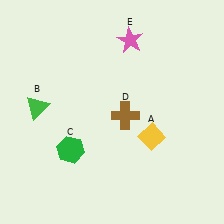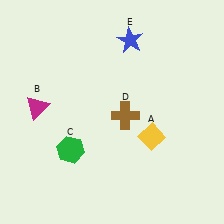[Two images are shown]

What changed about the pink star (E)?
In Image 1, E is pink. In Image 2, it changed to blue.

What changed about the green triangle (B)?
In Image 1, B is green. In Image 2, it changed to magenta.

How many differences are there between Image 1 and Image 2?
There are 2 differences between the two images.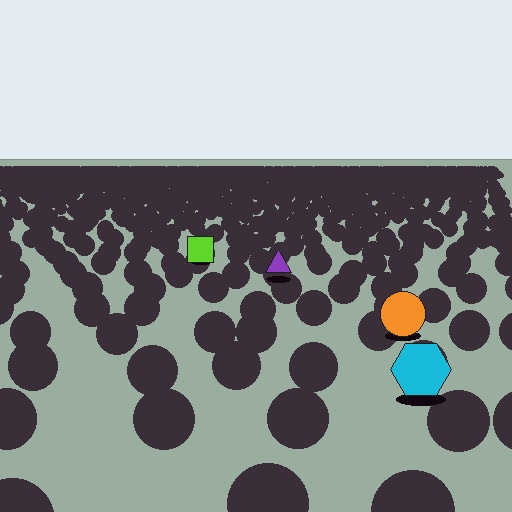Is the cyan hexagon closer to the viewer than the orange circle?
Yes. The cyan hexagon is closer — you can tell from the texture gradient: the ground texture is coarser near it.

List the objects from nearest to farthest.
From nearest to farthest: the cyan hexagon, the orange circle, the purple triangle, the lime square.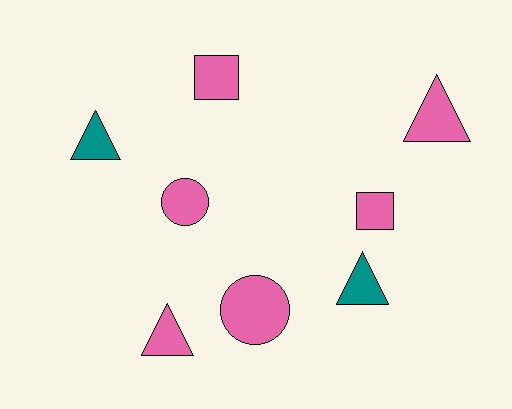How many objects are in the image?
There are 8 objects.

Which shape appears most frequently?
Triangle, with 4 objects.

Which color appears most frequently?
Pink, with 6 objects.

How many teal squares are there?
There are no teal squares.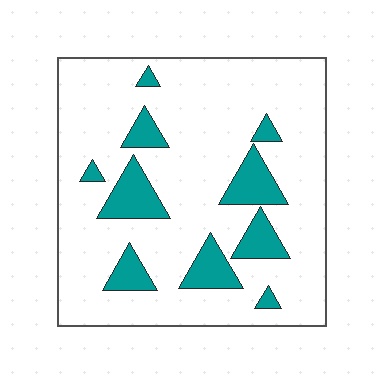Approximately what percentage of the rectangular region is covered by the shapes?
Approximately 15%.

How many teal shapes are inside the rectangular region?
10.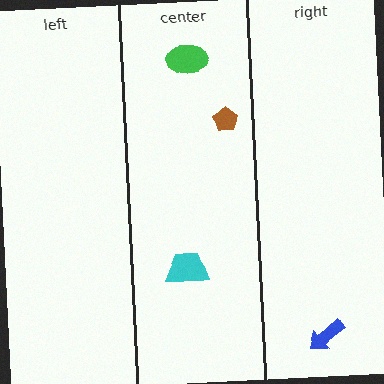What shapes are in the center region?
The green ellipse, the cyan trapezoid, the brown pentagon.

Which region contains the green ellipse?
The center region.